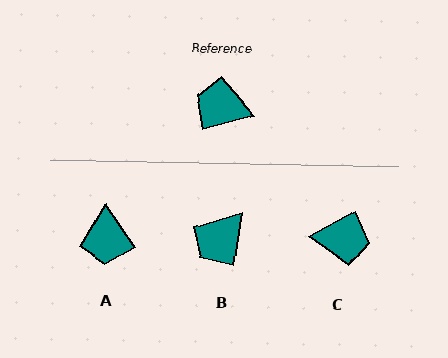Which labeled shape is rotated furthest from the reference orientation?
C, about 167 degrees away.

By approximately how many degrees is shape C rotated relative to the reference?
Approximately 167 degrees clockwise.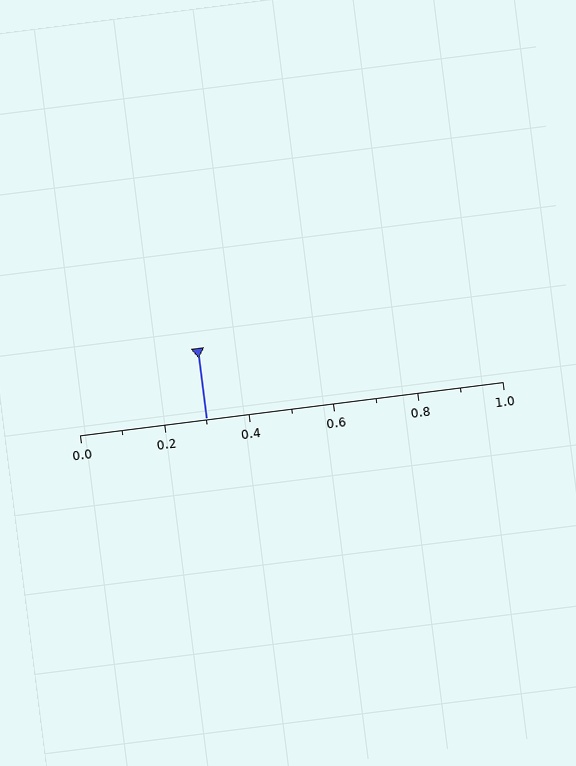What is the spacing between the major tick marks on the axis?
The major ticks are spaced 0.2 apart.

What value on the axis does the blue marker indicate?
The marker indicates approximately 0.3.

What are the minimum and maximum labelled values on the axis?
The axis runs from 0.0 to 1.0.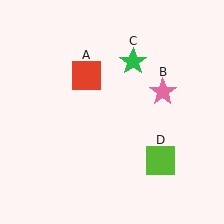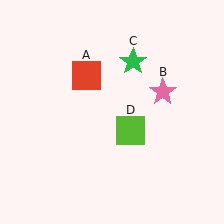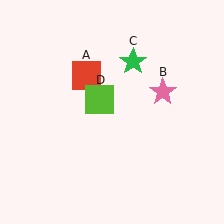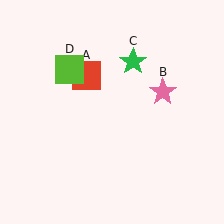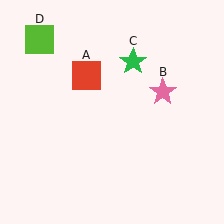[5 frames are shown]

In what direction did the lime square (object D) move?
The lime square (object D) moved up and to the left.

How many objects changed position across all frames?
1 object changed position: lime square (object D).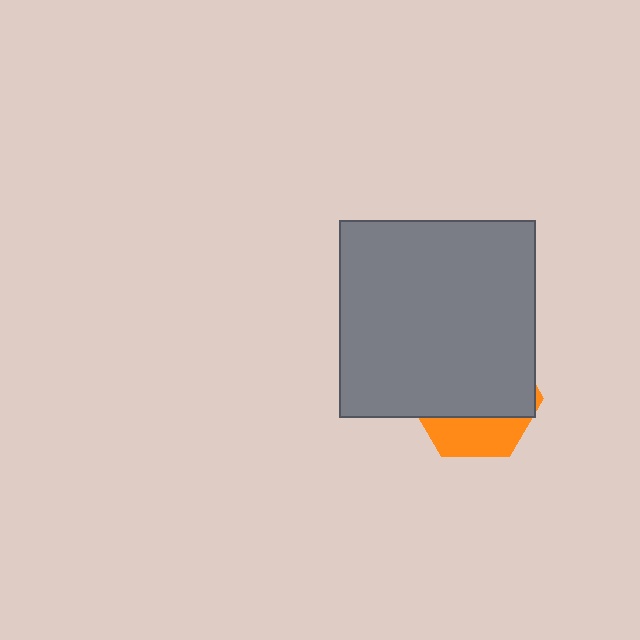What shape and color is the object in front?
The object in front is a gray square.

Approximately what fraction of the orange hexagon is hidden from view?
Roughly 69% of the orange hexagon is hidden behind the gray square.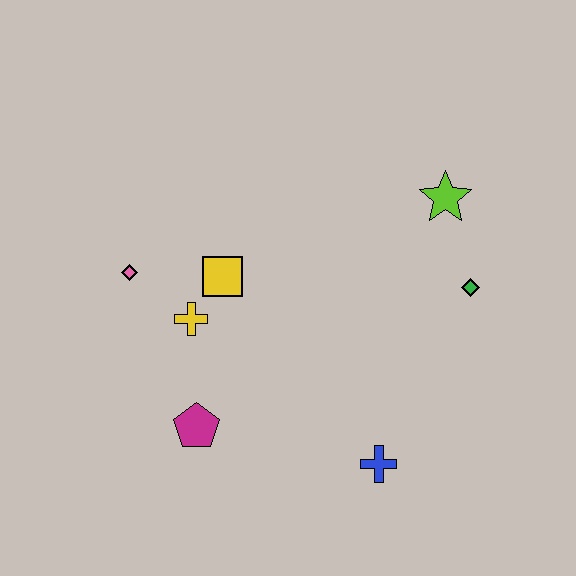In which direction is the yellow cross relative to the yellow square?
The yellow cross is below the yellow square.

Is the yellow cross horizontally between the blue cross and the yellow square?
No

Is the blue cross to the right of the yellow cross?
Yes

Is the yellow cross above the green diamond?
No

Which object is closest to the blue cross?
The magenta pentagon is closest to the blue cross.